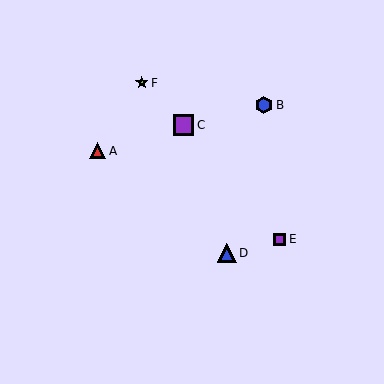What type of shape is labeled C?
Shape C is a purple square.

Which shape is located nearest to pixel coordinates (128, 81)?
The lime star (labeled F) at (142, 83) is nearest to that location.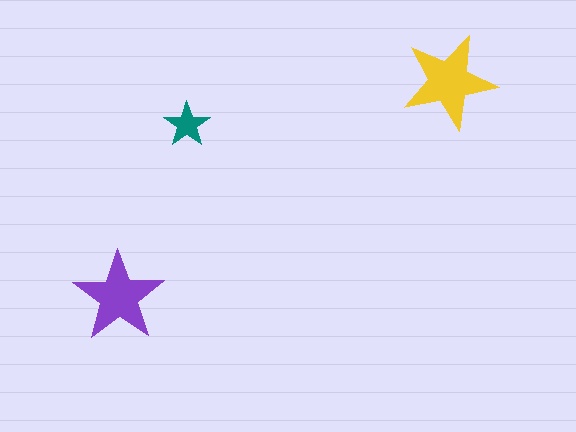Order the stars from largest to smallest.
the yellow one, the purple one, the teal one.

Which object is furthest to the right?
The yellow star is rightmost.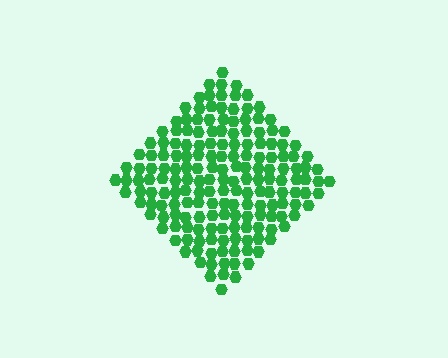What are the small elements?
The small elements are hexagons.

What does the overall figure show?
The overall figure shows a diamond.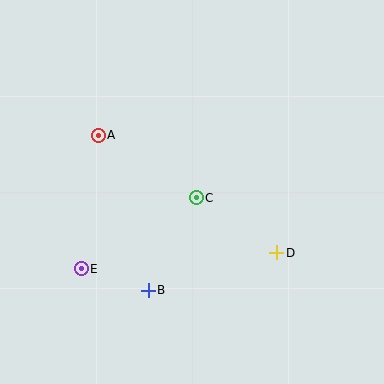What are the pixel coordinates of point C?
Point C is at (196, 198).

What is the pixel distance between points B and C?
The distance between B and C is 104 pixels.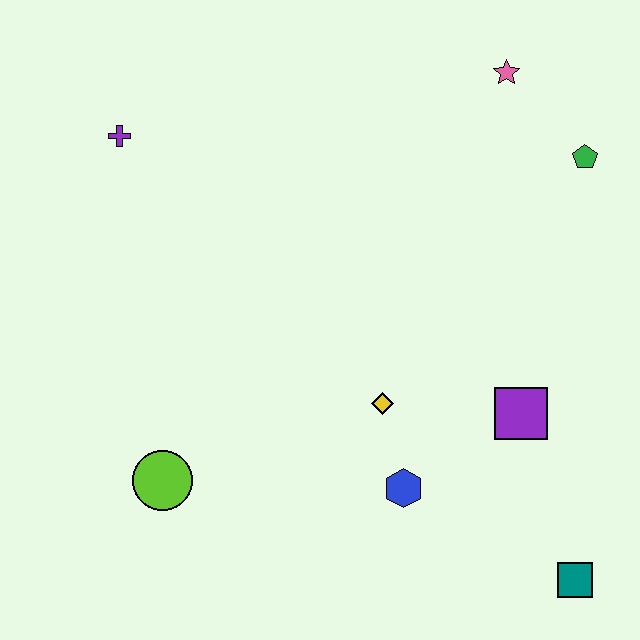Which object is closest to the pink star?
The green pentagon is closest to the pink star.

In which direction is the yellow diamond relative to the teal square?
The yellow diamond is to the left of the teal square.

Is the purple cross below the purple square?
No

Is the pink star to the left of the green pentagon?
Yes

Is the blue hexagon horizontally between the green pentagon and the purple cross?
Yes